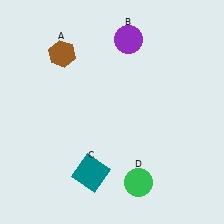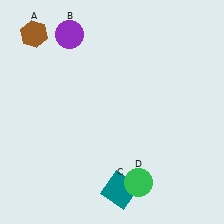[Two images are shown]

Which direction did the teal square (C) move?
The teal square (C) moved right.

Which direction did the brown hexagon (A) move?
The brown hexagon (A) moved left.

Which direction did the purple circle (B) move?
The purple circle (B) moved left.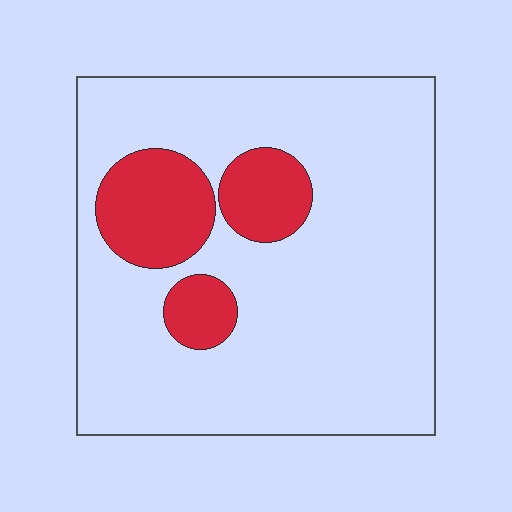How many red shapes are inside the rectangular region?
3.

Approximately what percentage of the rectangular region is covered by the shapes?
Approximately 20%.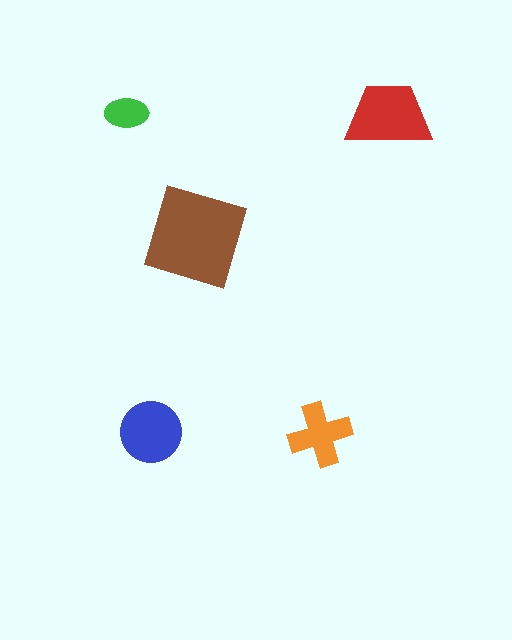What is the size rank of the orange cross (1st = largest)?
4th.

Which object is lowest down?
The orange cross is bottommost.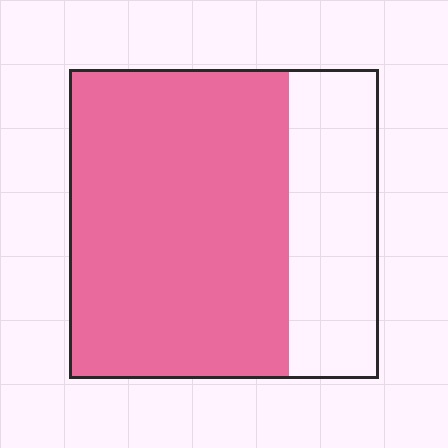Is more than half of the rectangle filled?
Yes.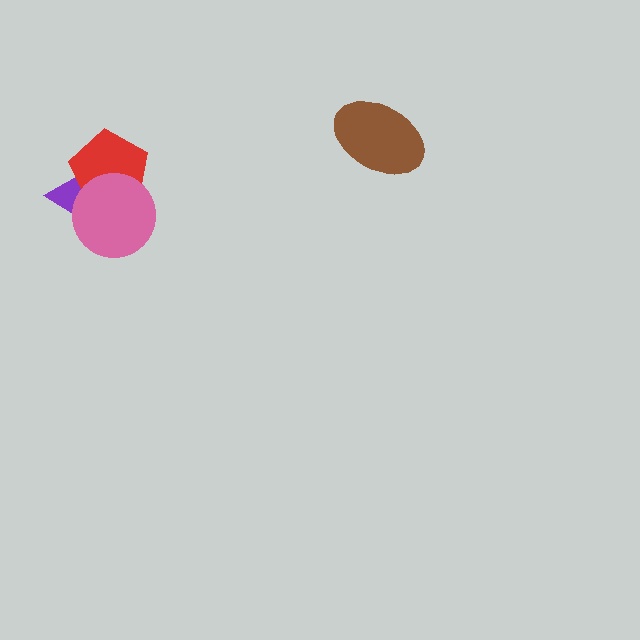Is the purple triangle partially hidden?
Yes, it is partially covered by another shape.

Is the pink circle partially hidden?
No, no other shape covers it.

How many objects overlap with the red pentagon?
2 objects overlap with the red pentagon.